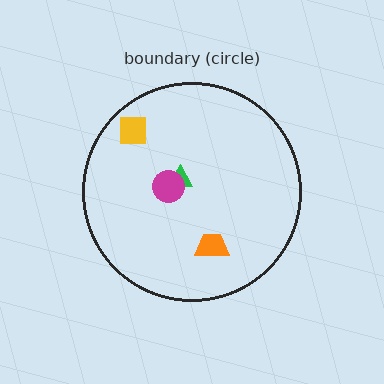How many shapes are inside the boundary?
4 inside, 0 outside.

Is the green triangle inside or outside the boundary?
Inside.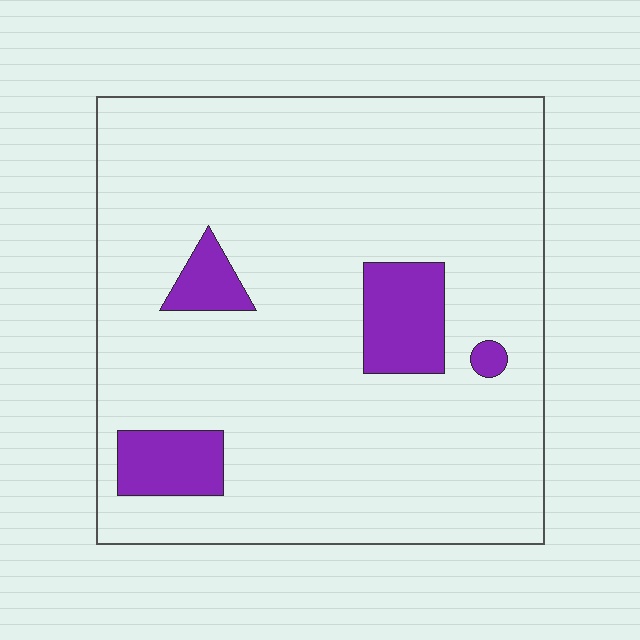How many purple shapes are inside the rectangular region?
4.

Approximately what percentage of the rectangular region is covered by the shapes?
Approximately 10%.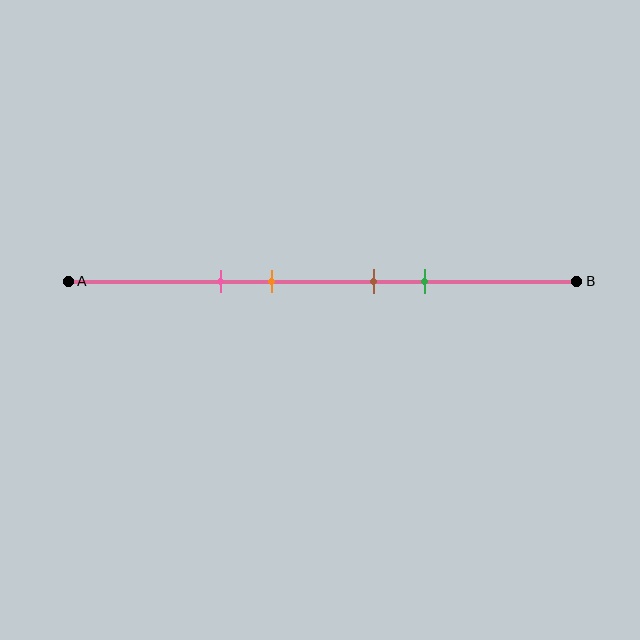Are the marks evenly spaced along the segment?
No, the marks are not evenly spaced.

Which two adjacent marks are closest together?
The brown and green marks are the closest adjacent pair.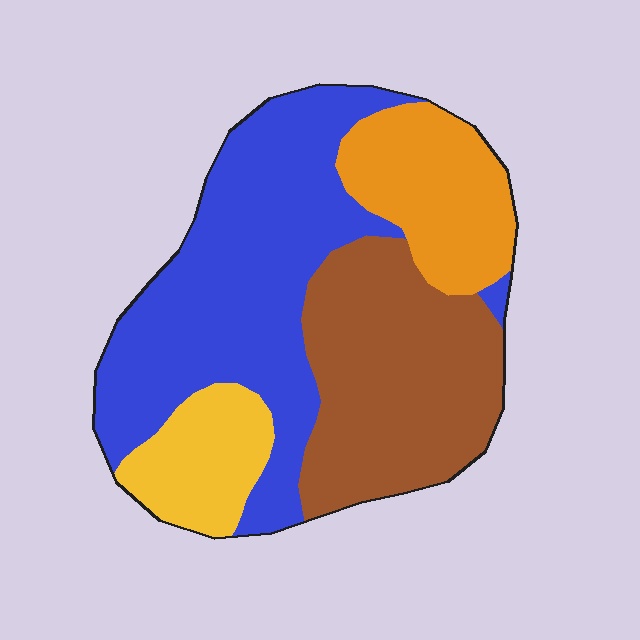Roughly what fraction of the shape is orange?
Orange takes up less than a quarter of the shape.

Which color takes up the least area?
Yellow, at roughly 10%.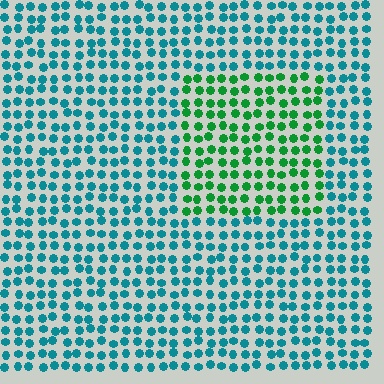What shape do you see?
I see a rectangle.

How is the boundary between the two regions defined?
The boundary is defined purely by a slight shift in hue (about 49 degrees). Spacing, size, and orientation are identical on both sides.